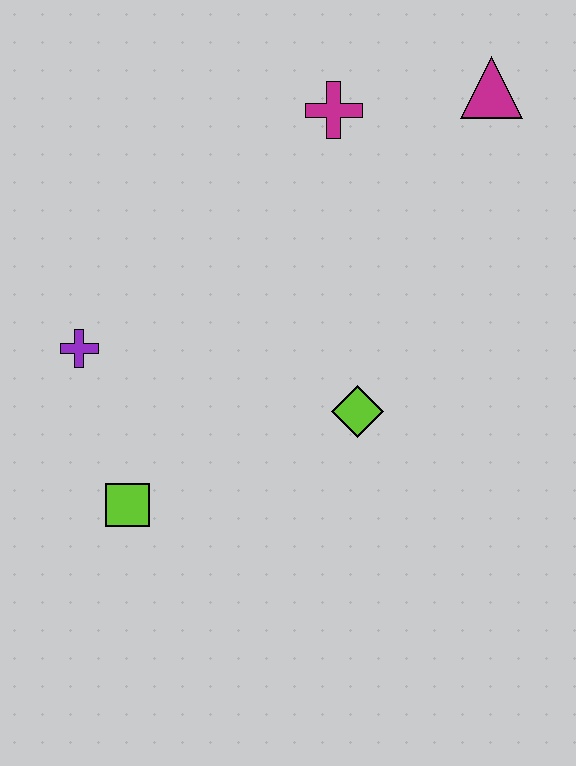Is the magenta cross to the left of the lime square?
No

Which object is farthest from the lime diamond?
The magenta triangle is farthest from the lime diamond.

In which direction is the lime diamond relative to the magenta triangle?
The lime diamond is below the magenta triangle.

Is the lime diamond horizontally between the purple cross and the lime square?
No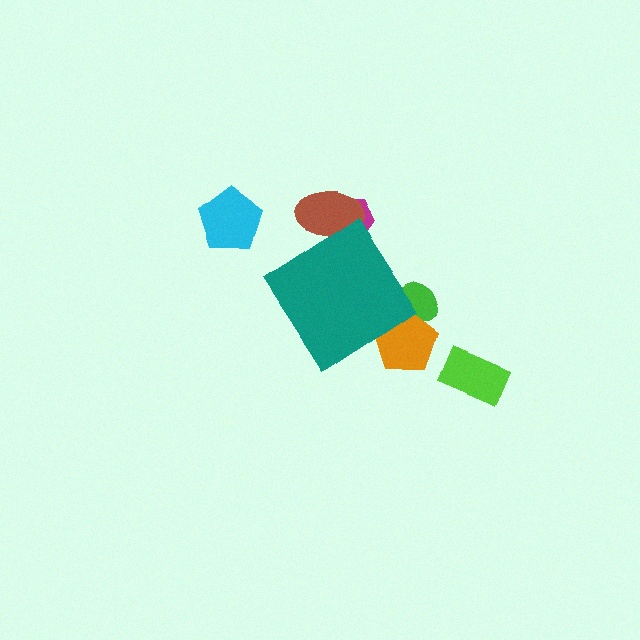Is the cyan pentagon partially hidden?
No, the cyan pentagon is fully visible.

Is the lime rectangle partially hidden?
No, the lime rectangle is fully visible.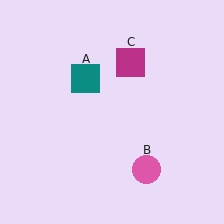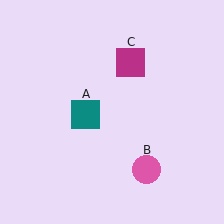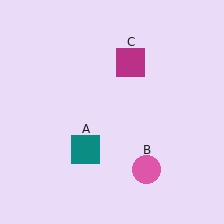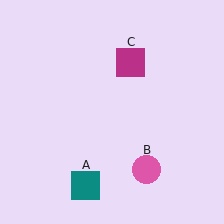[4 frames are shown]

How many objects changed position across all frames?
1 object changed position: teal square (object A).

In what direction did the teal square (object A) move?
The teal square (object A) moved down.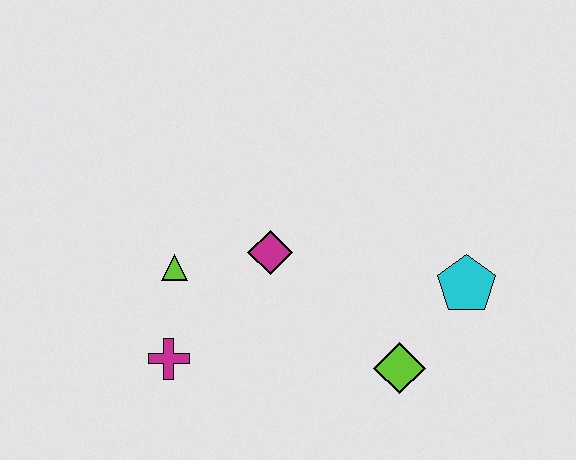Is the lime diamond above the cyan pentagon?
No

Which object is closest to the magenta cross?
The lime triangle is closest to the magenta cross.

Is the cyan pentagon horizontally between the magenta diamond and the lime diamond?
No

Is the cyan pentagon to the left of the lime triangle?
No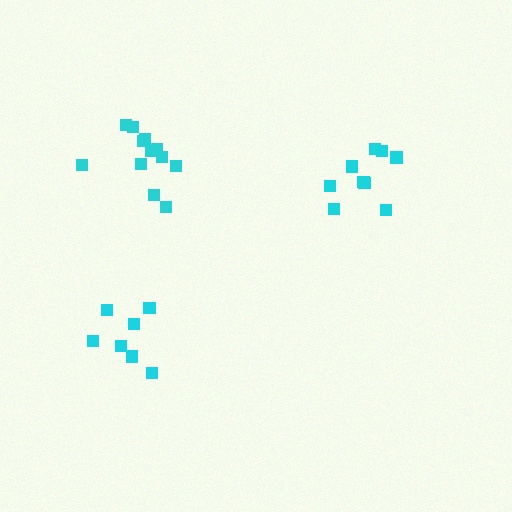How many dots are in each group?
Group 1: 13 dots, Group 2: 9 dots, Group 3: 7 dots (29 total).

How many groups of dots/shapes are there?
There are 3 groups.